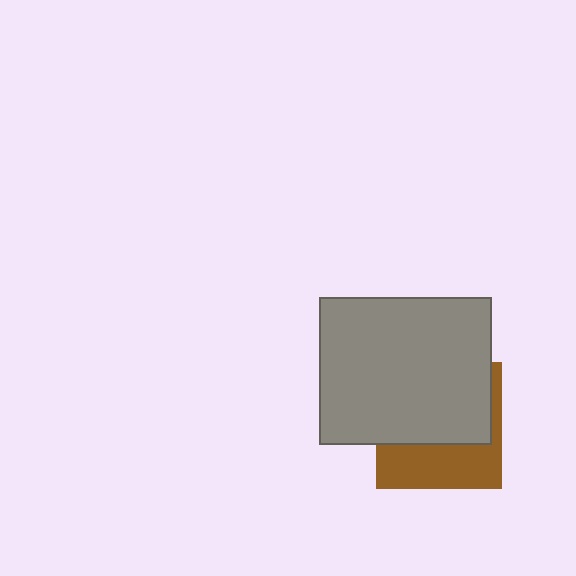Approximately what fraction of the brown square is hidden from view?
Roughly 60% of the brown square is hidden behind the gray rectangle.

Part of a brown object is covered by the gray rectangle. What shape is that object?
It is a square.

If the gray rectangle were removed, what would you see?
You would see the complete brown square.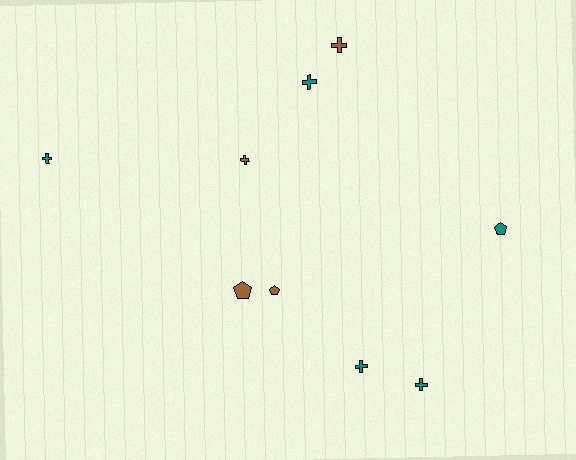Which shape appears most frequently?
Cross, with 6 objects.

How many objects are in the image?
There are 9 objects.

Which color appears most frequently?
Teal, with 5 objects.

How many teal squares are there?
There are no teal squares.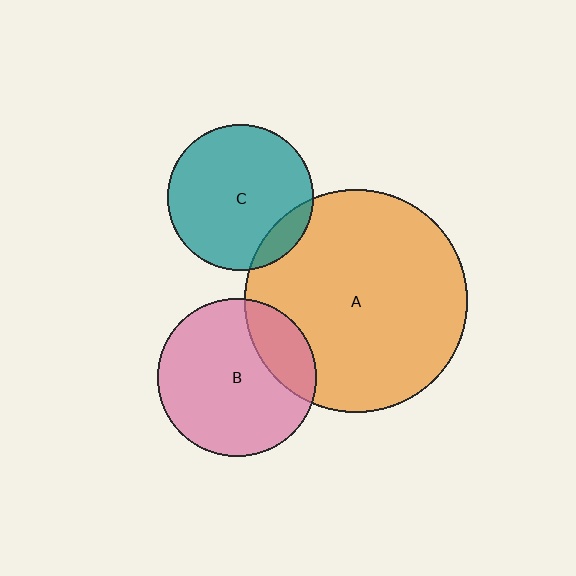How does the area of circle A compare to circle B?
Approximately 2.0 times.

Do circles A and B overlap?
Yes.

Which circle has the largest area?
Circle A (orange).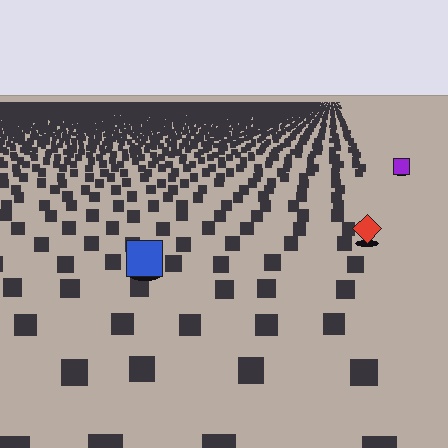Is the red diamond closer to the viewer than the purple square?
Yes. The red diamond is closer — you can tell from the texture gradient: the ground texture is coarser near it.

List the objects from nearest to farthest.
From nearest to farthest: the blue square, the red diamond, the purple square.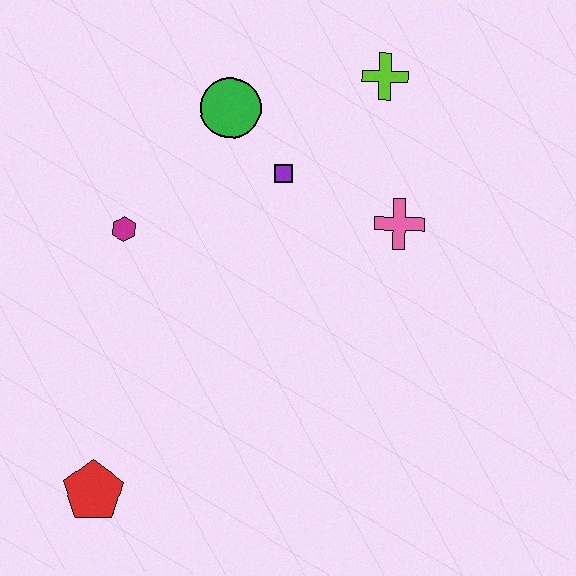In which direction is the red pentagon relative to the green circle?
The red pentagon is below the green circle.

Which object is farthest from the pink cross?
The red pentagon is farthest from the pink cross.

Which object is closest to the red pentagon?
The magenta hexagon is closest to the red pentagon.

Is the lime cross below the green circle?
No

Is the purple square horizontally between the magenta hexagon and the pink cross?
Yes